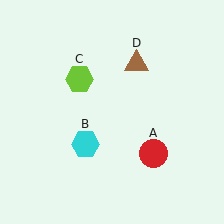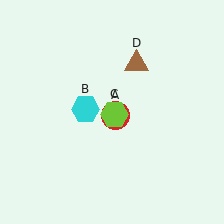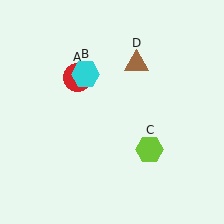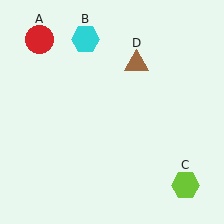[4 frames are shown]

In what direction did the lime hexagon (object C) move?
The lime hexagon (object C) moved down and to the right.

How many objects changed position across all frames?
3 objects changed position: red circle (object A), cyan hexagon (object B), lime hexagon (object C).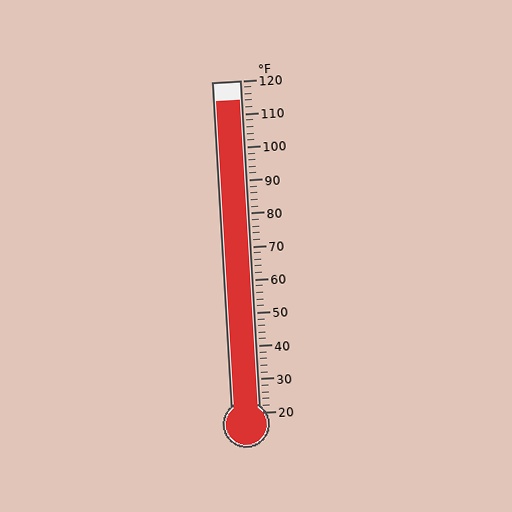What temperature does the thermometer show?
The thermometer shows approximately 114°F.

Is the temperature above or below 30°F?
The temperature is above 30°F.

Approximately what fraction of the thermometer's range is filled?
The thermometer is filled to approximately 95% of its range.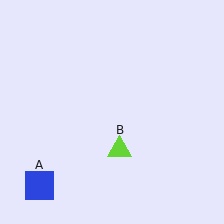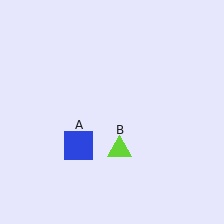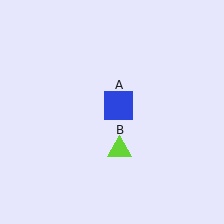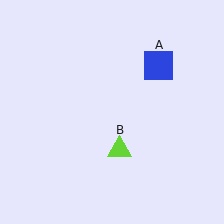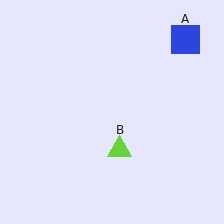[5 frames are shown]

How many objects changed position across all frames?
1 object changed position: blue square (object A).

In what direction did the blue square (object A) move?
The blue square (object A) moved up and to the right.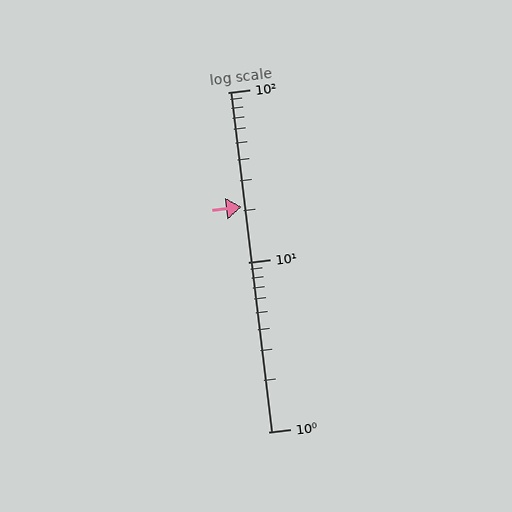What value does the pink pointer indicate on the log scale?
The pointer indicates approximately 21.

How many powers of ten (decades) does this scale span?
The scale spans 2 decades, from 1 to 100.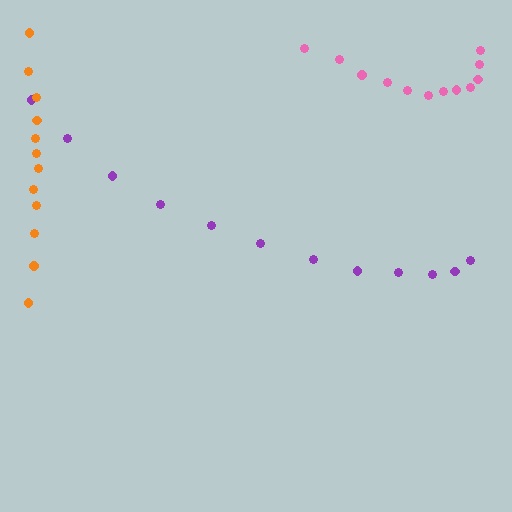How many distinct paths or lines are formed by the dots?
There are 3 distinct paths.